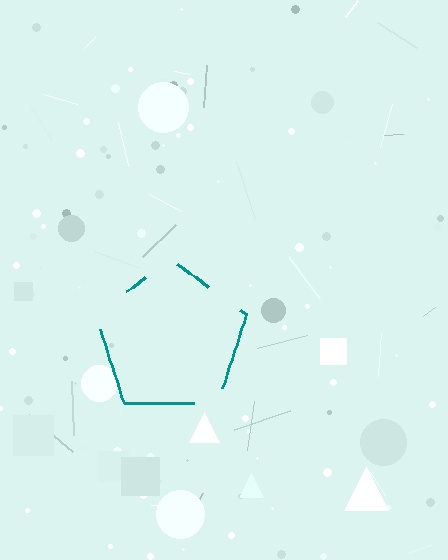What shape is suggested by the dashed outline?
The dashed outline suggests a pentagon.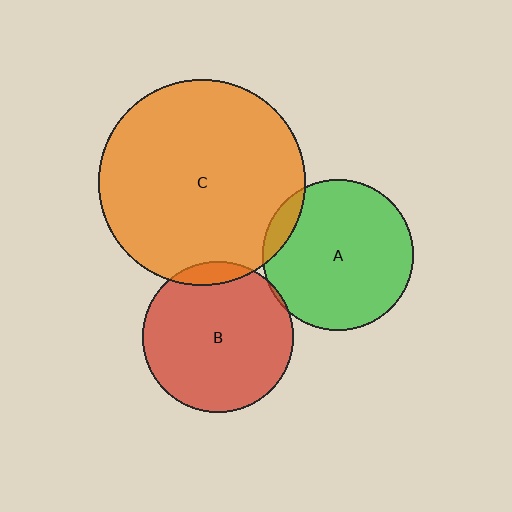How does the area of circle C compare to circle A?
Approximately 1.9 times.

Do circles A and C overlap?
Yes.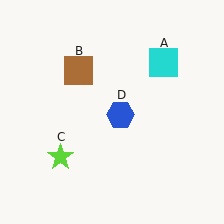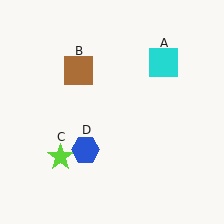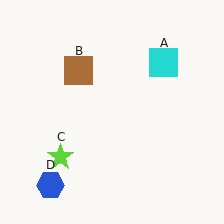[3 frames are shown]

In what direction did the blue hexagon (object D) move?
The blue hexagon (object D) moved down and to the left.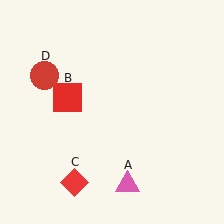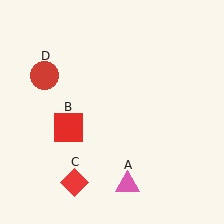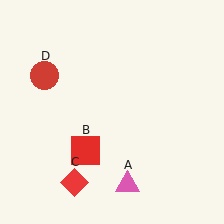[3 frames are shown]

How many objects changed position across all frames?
1 object changed position: red square (object B).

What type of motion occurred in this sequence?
The red square (object B) rotated counterclockwise around the center of the scene.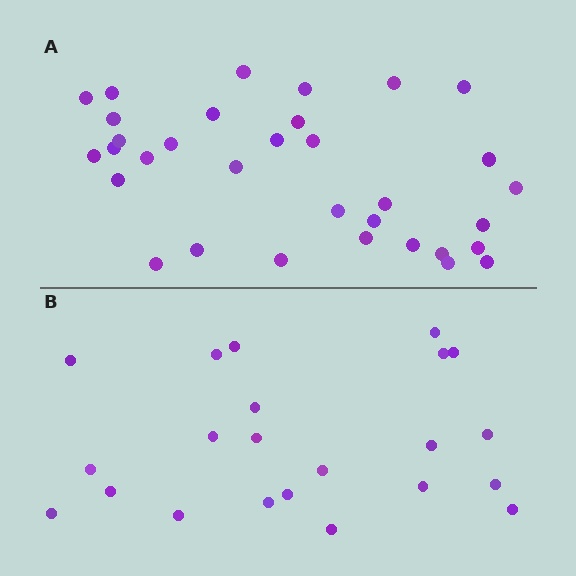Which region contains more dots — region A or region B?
Region A (the top region) has more dots.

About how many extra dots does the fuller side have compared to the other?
Region A has roughly 12 or so more dots than region B.